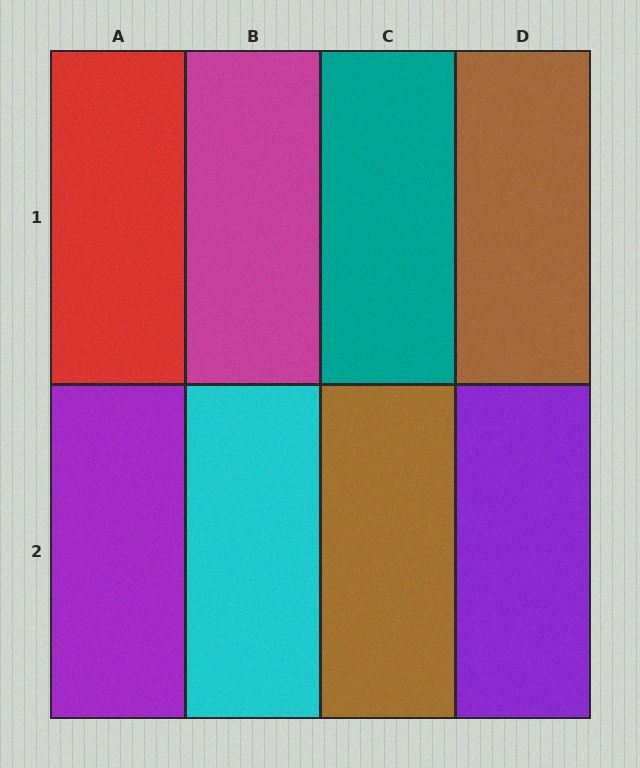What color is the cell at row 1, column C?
Teal.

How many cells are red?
1 cell is red.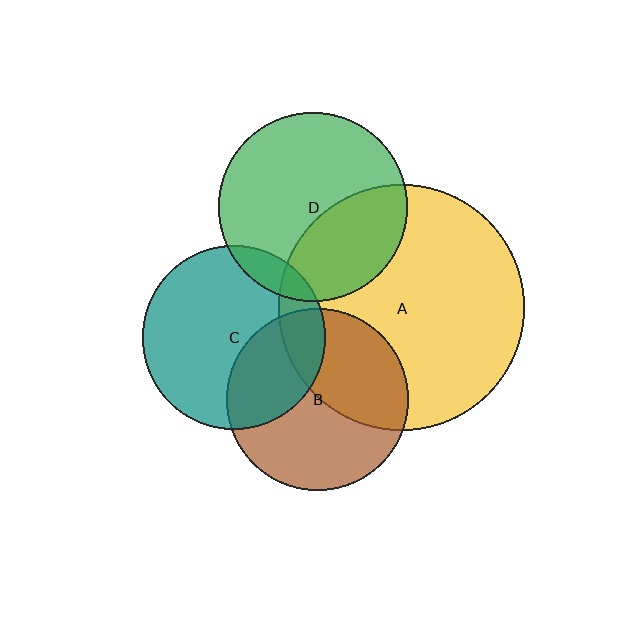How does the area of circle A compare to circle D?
Approximately 1.7 times.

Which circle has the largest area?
Circle A (yellow).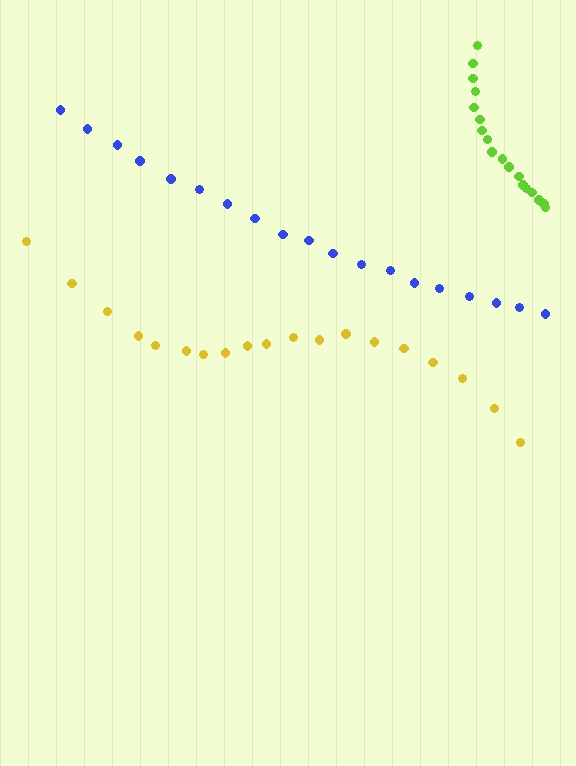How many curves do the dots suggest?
There are 3 distinct paths.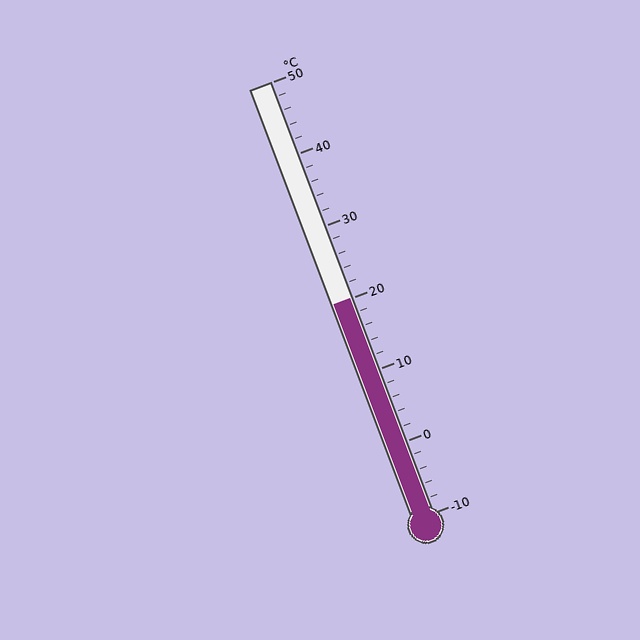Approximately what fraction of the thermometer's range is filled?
The thermometer is filled to approximately 50% of its range.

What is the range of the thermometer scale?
The thermometer scale ranges from -10°C to 50°C.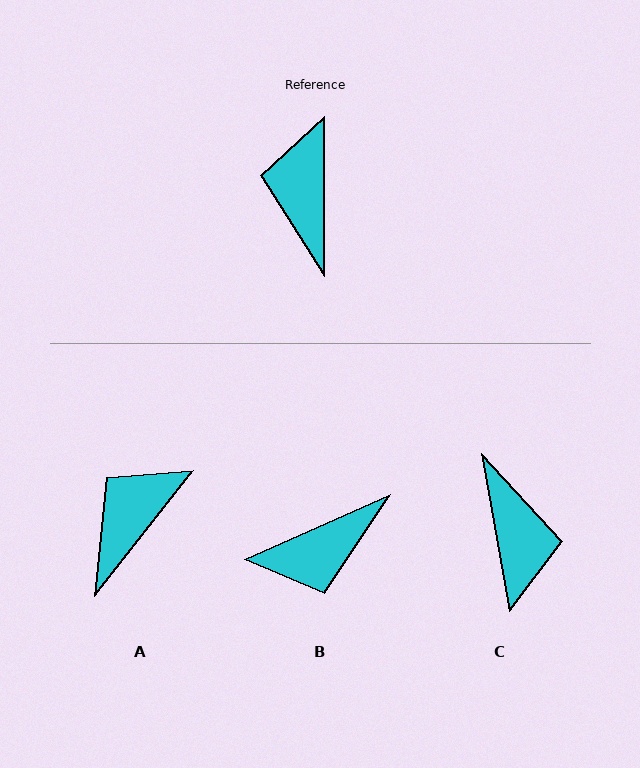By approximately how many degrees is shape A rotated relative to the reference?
Approximately 38 degrees clockwise.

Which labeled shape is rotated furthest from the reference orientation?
C, about 170 degrees away.